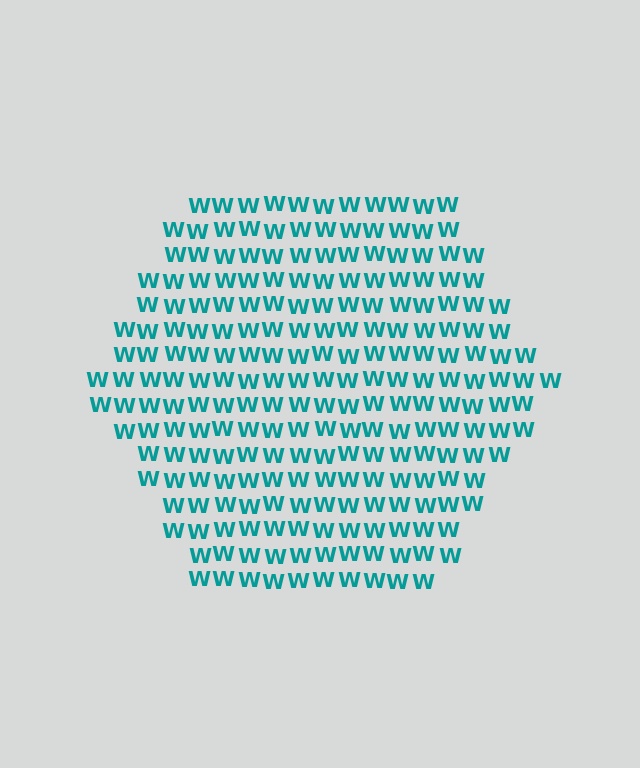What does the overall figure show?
The overall figure shows a hexagon.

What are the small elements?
The small elements are letter W's.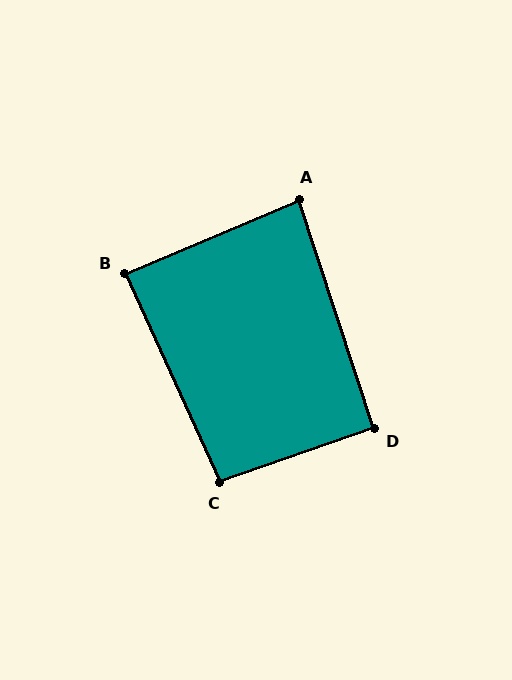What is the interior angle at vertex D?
Approximately 91 degrees (approximately right).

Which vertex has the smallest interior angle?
A, at approximately 85 degrees.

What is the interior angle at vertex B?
Approximately 89 degrees (approximately right).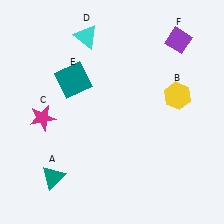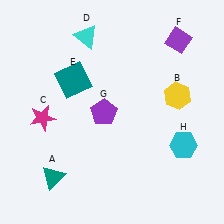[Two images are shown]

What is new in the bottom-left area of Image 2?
A purple pentagon (G) was added in the bottom-left area of Image 2.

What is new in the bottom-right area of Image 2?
A cyan hexagon (H) was added in the bottom-right area of Image 2.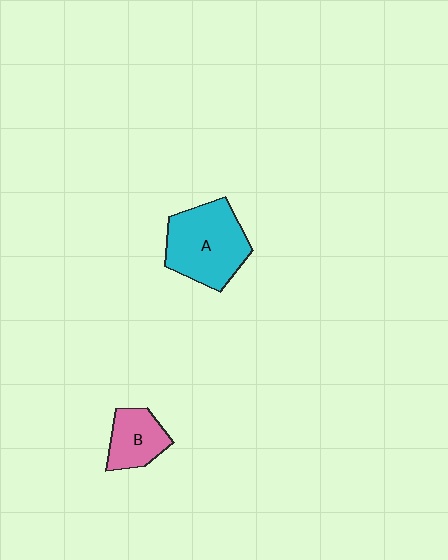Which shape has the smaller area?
Shape B (pink).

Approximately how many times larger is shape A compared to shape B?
Approximately 1.9 times.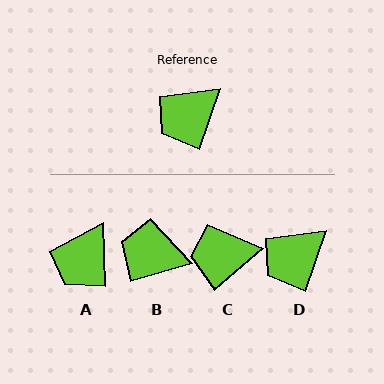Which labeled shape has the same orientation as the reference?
D.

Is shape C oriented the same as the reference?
No, it is off by about 31 degrees.